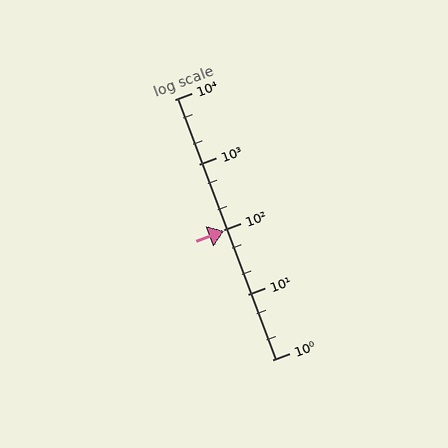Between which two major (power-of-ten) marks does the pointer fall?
The pointer is between 10 and 100.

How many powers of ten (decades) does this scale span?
The scale spans 4 decades, from 1 to 10000.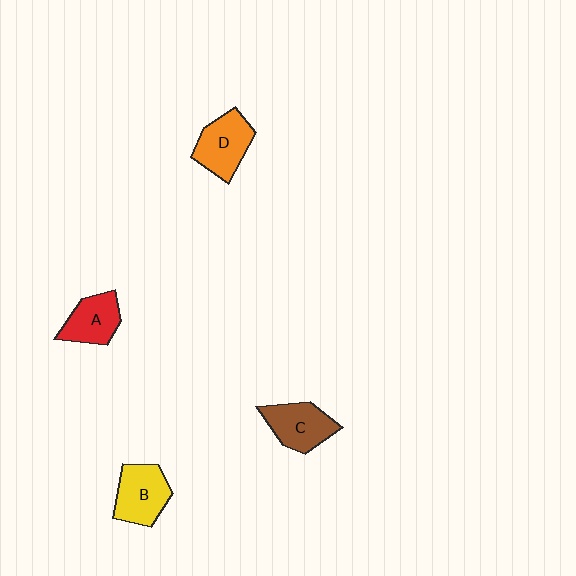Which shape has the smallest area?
Shape A (red).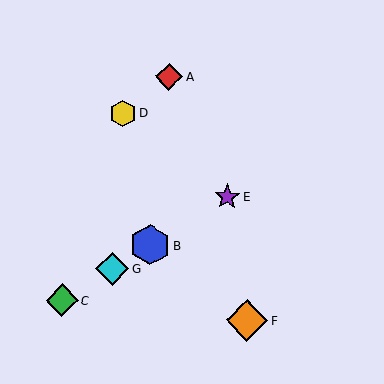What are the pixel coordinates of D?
Object D is at (123, 113).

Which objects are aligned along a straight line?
Objects B, C, E, G are aligned along a straight line.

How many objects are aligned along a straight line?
4 objects (B, C, E, G) are aligned along a straight line.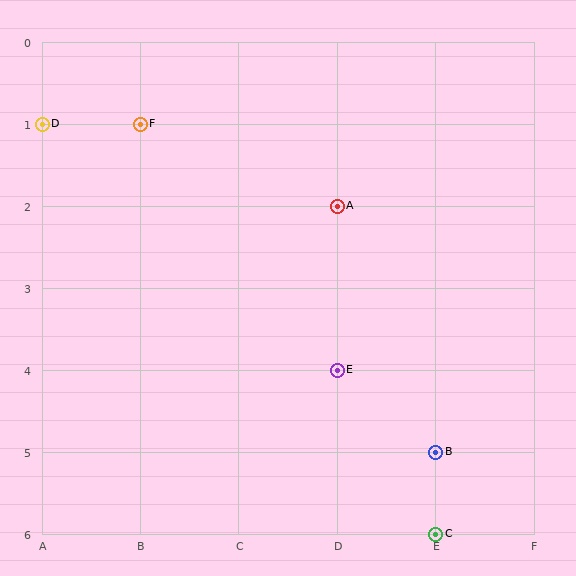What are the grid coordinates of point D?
Point D is at grid coordinates (A, 1).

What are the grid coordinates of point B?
Point B is at grid coordinates (E, 5).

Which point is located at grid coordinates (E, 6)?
Point C is at (E, 6).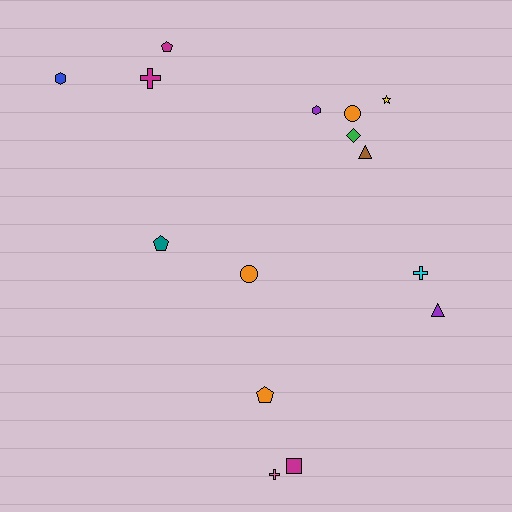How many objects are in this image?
There are 15 objects.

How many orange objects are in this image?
There are 3 orange objects.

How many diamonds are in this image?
There is 1 diamond.